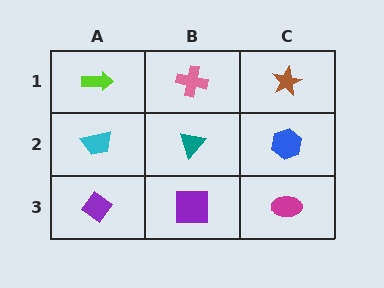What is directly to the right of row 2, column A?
A teal triangle.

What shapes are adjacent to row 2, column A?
A lime arrow (row 1, column A), a purple diamond (row 3, column A), a teal triangle (row 2, column B).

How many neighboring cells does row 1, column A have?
2.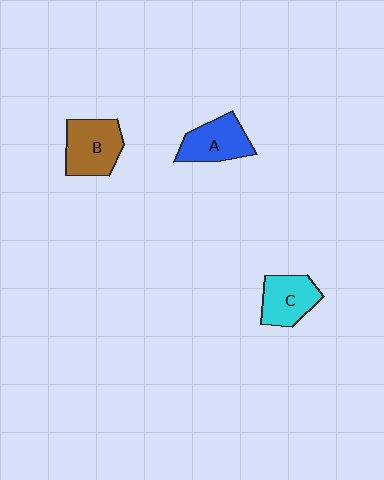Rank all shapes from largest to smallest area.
From largest to smallest: B (brown), A (blue), C (cyan).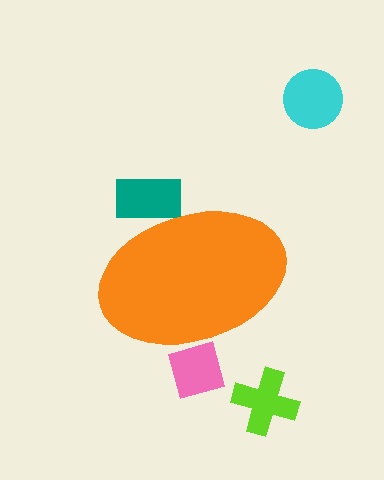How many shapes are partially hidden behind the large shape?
2 shapes are partially hidden.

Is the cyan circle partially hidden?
No, the cyan circle is fully visible.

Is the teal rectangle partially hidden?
Yes, the teal rectangle is partially hidden behind the orange ellipse.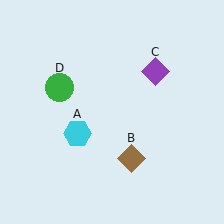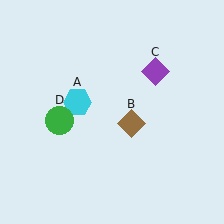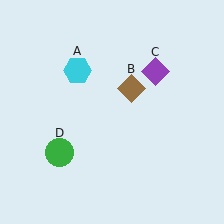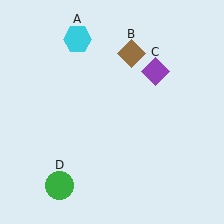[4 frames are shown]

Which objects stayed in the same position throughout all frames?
Purple diamond (object C) remained stationary.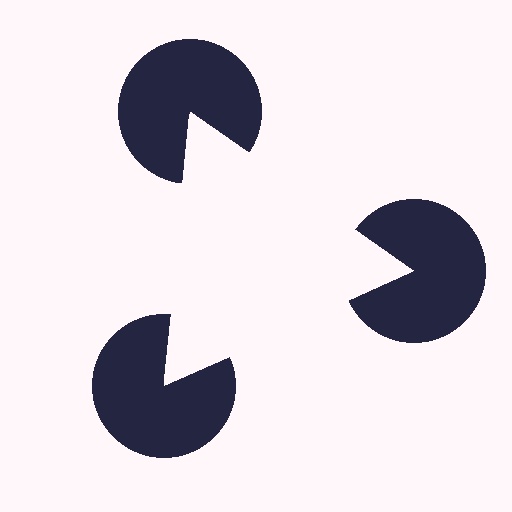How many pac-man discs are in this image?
There are 3 — one at each vertex of the illusory triangle.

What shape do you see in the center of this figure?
An illusory triangle — its edges are inferred from the aligned wedge cuts in the pac-man discs, not physically drawn.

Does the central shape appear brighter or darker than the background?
It typically appears slightly brighter than the background, even though no actual brightness change is drawn.